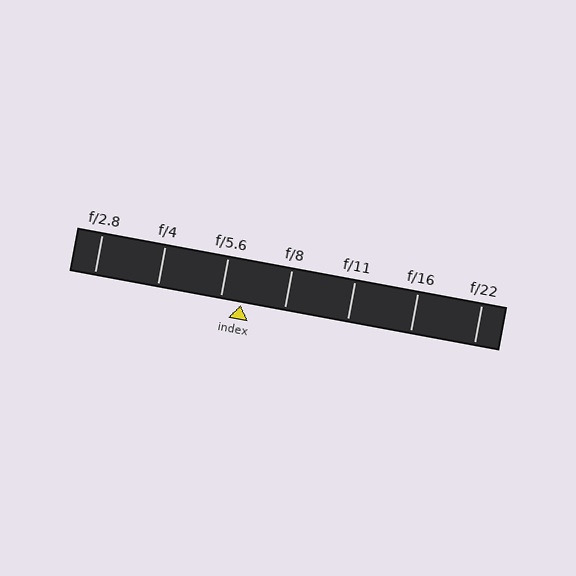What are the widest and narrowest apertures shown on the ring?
The widest aperture shown is f/2.8 and the narrowest is f/22.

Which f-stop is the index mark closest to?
The index mark is closest to f/5.6.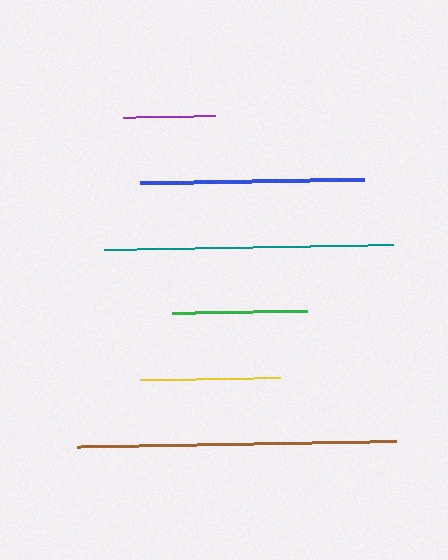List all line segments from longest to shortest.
From longest to shortest: brown, teal, blue, yellow, green, purple.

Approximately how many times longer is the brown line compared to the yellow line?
The brown line is approximately 2.3 times the length of the yellow line.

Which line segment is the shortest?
The purple line is the shortest at approximately 92 pixels.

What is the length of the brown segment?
The brown segment is approximately 319 pixels long.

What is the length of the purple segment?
The purple segment is approximately 92 pixels long.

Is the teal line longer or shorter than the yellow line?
The teal line is longer than the yellow line.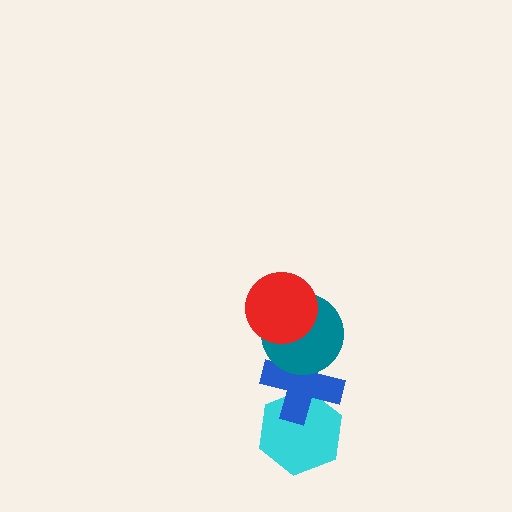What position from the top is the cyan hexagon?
The cyan hexagon is 4th from the top.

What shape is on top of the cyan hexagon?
The blue cross is on top of the cyan hexagon.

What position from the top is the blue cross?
The blue cross is 3rd from the top.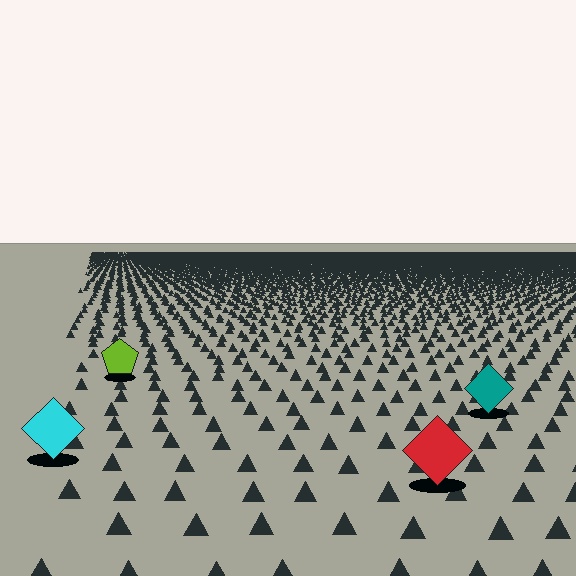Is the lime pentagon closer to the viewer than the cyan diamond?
No. The cyan diamond is closer — you can tell from the texture gradient: the ground texture is coarser near it.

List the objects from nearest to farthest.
From nearest to farthest: the red diamond, the cyan diamond, the teal diamond, the lime pentagon.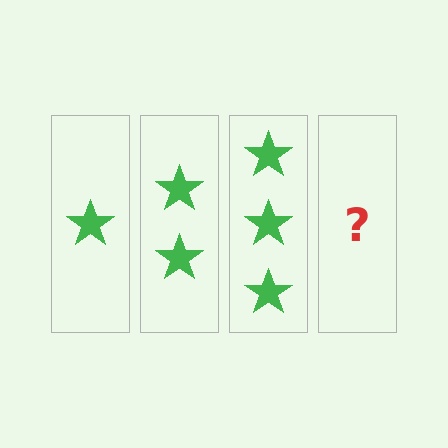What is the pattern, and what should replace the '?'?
The pattern is that each step adds one more star. The '?' should be 4 stars.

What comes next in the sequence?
The next element should be 4 stars.